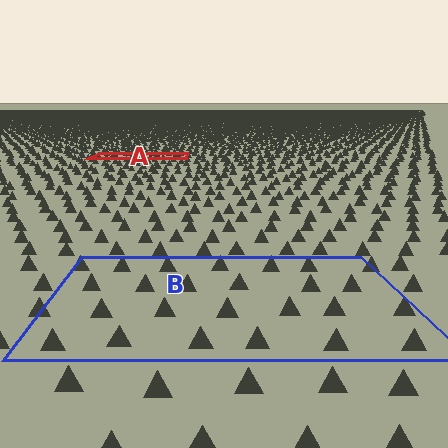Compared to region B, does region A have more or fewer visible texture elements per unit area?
Region A has more texture elements per unit area — they are packed more densely because it is farther away.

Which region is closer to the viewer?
Region B is closer. The texture elements there are larger and more spread out.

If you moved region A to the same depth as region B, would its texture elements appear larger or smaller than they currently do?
They would appear larger. At a closer depth, the same texture elements are projected at a bigger on-screen size.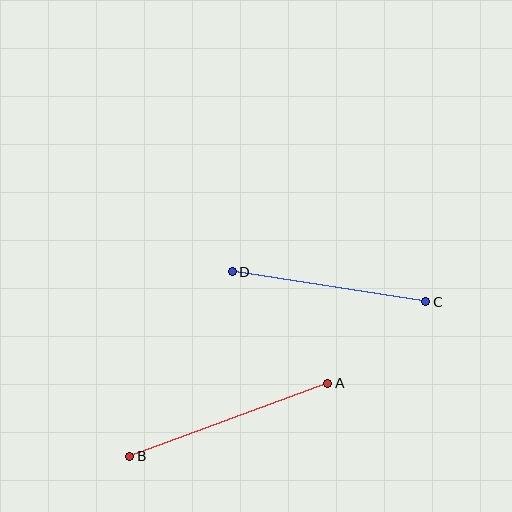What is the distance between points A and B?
The distance is approximately 211 pixels.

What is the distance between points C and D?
The distance is approximately 196 pixels.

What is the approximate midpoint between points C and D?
The midpoint is at approximately (329, 287) pixels.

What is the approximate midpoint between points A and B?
The midpoint is at approximately (229, 420) pixels.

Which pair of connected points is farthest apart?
Points A and B are farthest apart.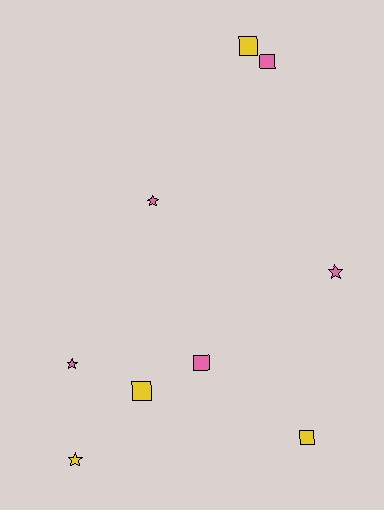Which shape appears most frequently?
Square, with 5 objects.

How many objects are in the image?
There are 9 objects.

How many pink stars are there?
There are 3 pink stars.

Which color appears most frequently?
Pink, with 5 objects.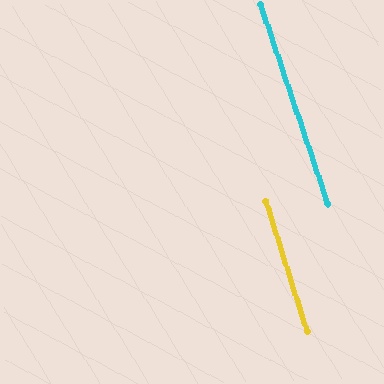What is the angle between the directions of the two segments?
Approximately 1 degree.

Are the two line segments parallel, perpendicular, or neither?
Parallel — their directions differ by only 1.4°.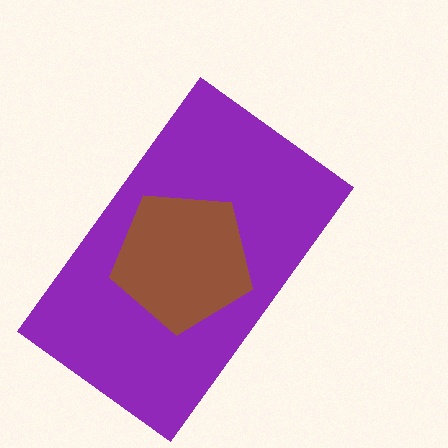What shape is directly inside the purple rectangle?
The brown pentagon.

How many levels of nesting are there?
2.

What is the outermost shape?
The purple rectangle.